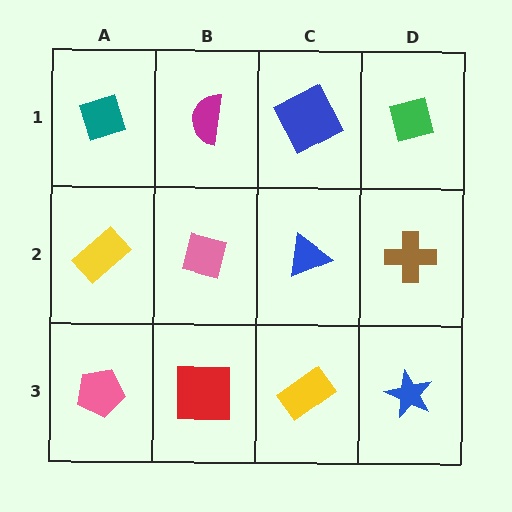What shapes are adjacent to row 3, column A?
A yellow rectangle (row 2, column A), a red square (row 3, column B).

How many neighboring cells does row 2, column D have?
3.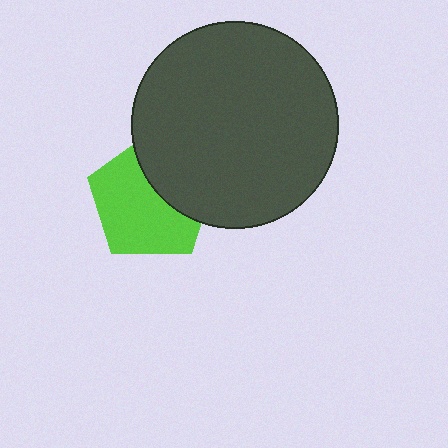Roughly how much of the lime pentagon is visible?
About half of it is visible (roughly 64%).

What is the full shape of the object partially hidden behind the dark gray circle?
The partially hidden object is a lime pentagon.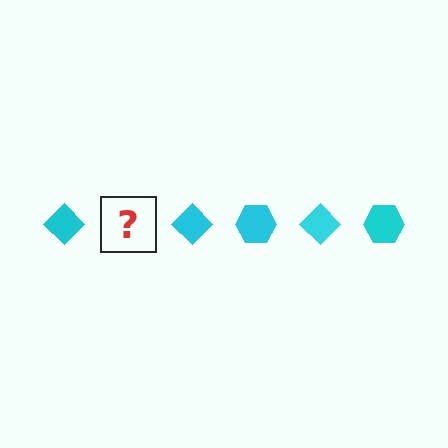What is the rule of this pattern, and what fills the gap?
The rule is that the pattern cycles through diamond, hexagon shapes in cyan. The gap should be filled with a cyan hexagon.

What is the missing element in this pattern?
The missing element is a cyan hexagon.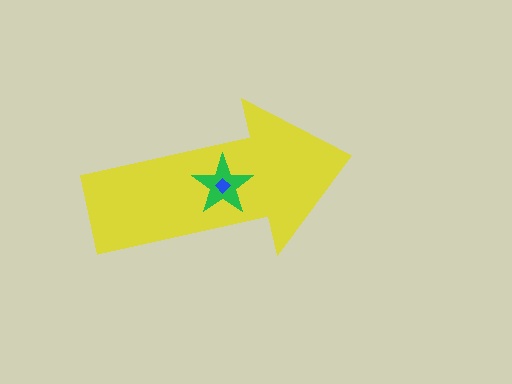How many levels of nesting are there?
3.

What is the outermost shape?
The yellow arrow.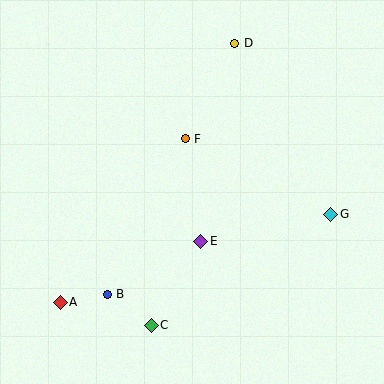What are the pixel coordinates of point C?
Point C is at (151, 325).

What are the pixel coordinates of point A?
Point A is at (60, 302).